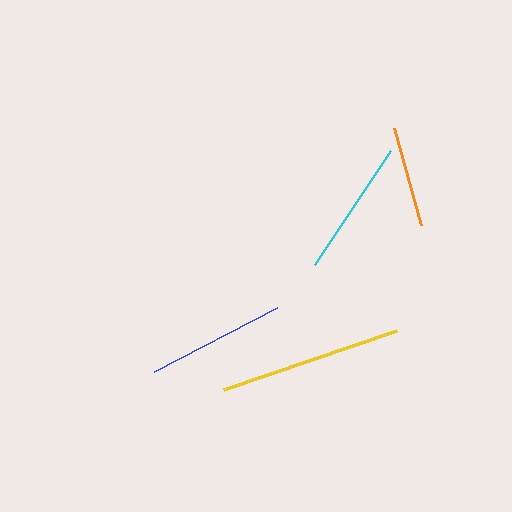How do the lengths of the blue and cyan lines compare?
The blue and cyan lines are approximately the same length.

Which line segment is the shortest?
The orange line is the shortest at approximately 100 pixels.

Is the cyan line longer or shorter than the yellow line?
The yellow line is longer than the cyan line.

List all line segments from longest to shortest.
From longest to shortest: yellow, blue, cyan, orange.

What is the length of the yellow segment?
The yellow segment is approximately 183 pixels long.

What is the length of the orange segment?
The orange segment is approximately 100 pixels long.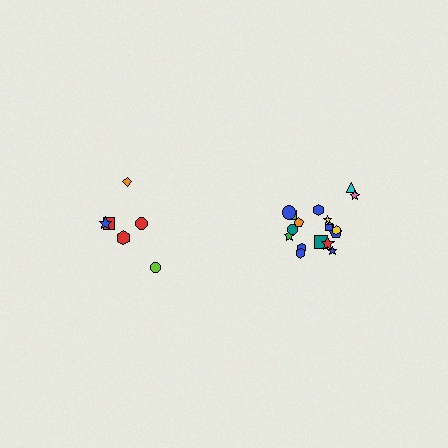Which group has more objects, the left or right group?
The right group.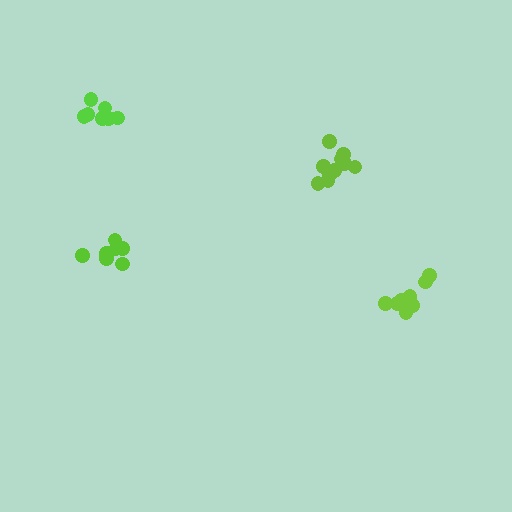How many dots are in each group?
Group 1: 10 dots, Group 2: 10 dots, Group 3: 7 dots, Group 4: 7 dots (34 total).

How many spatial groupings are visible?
There are 4 spatial groupings.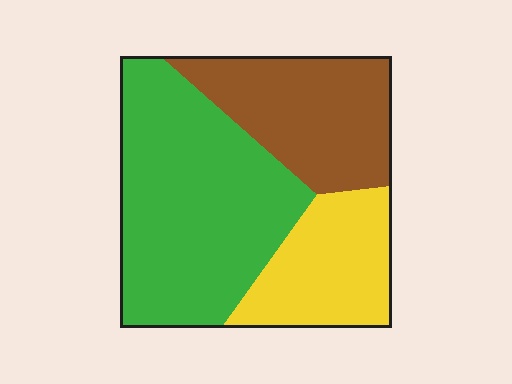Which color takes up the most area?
Green, at roughly 50%.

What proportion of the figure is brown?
Brown covers around 30% of the figure.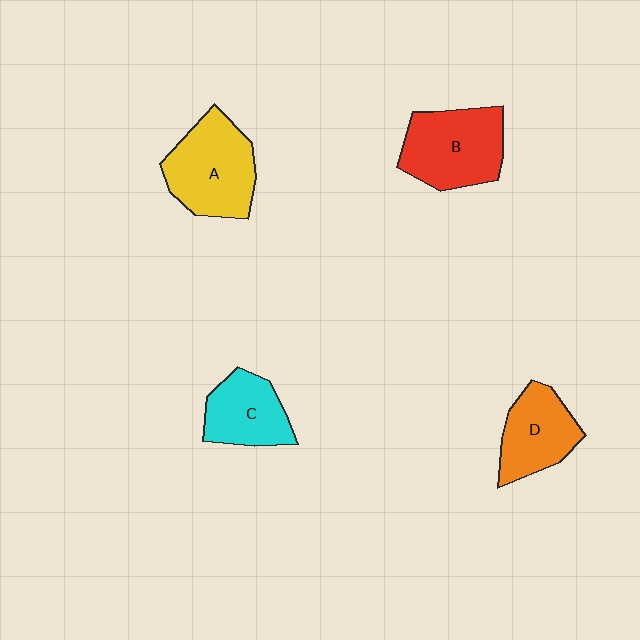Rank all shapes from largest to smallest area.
From largest to smallest: A (yellow), B (red), D (orange), C (cyan).